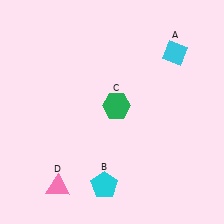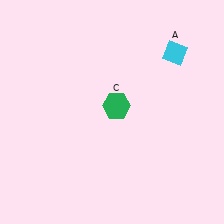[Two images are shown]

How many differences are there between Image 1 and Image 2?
There are 2 differences between the two images.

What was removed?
The pink triangle (D), the cyan pentagon (B) were removed in Image 2.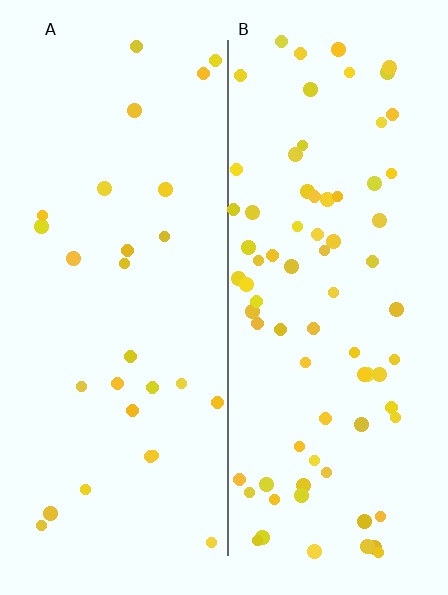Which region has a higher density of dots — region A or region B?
B (the right).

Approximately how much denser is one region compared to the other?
Approximately 2.8× — region B over region A.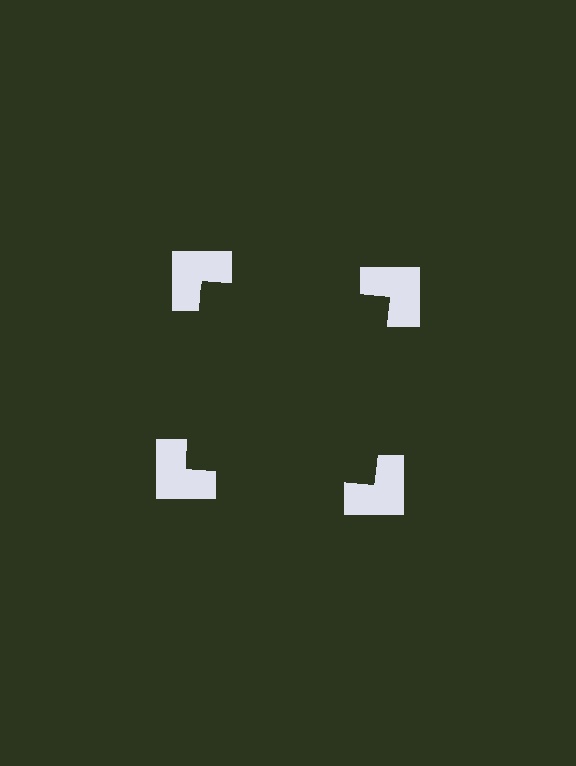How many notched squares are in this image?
There are 4 — one at each vertex of the illusory square.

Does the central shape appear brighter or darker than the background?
It typically appears slightly darker than the background, even though no actual brightness change is drawn.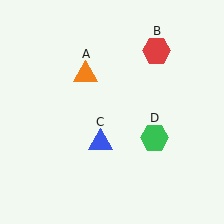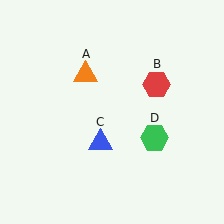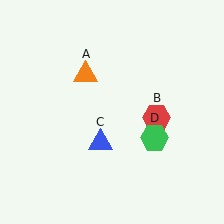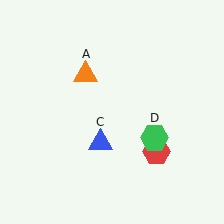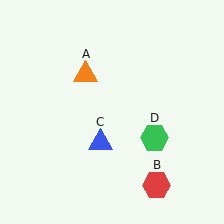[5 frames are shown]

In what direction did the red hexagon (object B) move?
The red hexagon (object B) moved down.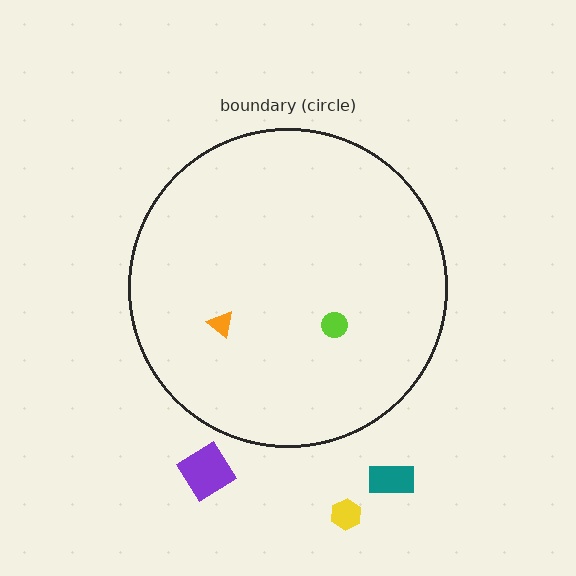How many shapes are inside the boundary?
2 inside, 3 outside.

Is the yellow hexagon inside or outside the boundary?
Outside.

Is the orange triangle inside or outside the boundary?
Inside.